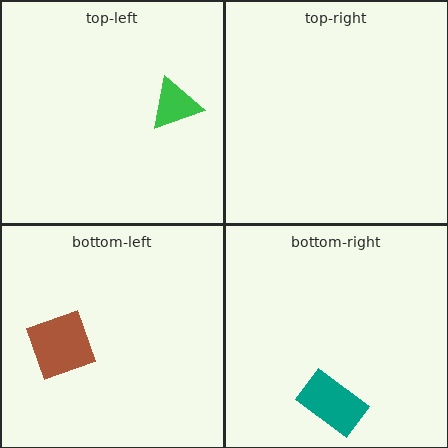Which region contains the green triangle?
The top-left region.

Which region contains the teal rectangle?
The bottom-right region.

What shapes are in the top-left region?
The green triangle.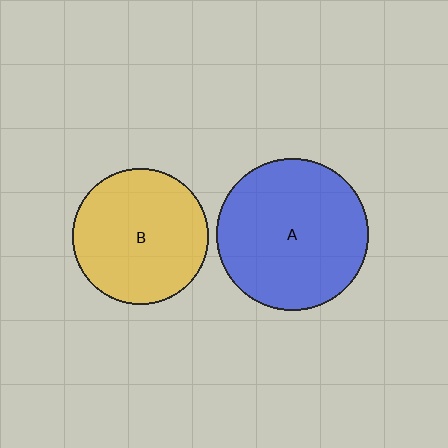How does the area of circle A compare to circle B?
Approximately 1.3 times.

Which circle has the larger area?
Circle A (blue).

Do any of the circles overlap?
No, none of the circles overlap.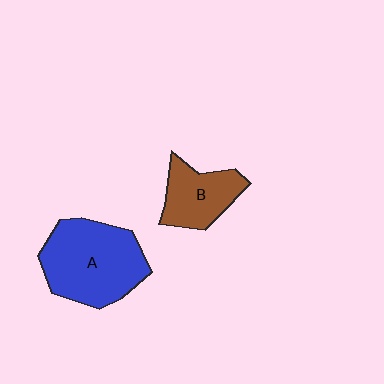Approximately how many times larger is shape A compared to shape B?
Approximately 1.8 times.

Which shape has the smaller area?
Shape B (brown).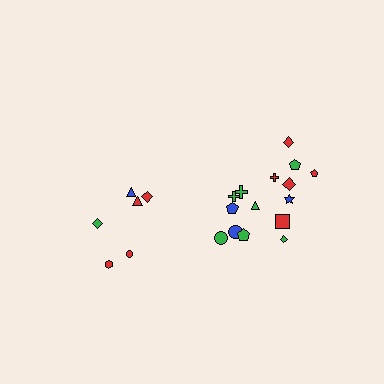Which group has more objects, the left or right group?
The right group.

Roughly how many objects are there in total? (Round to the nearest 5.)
Roughly 20 objects in total.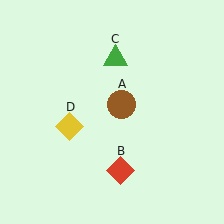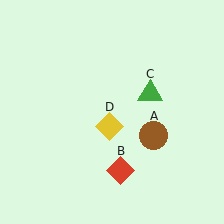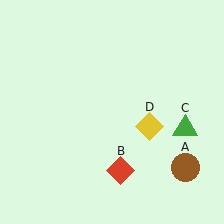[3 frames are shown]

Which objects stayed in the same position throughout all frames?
Red diamond (object B) remained stationary.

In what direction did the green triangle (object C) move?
The green triangle (object C) moved down and to the right.